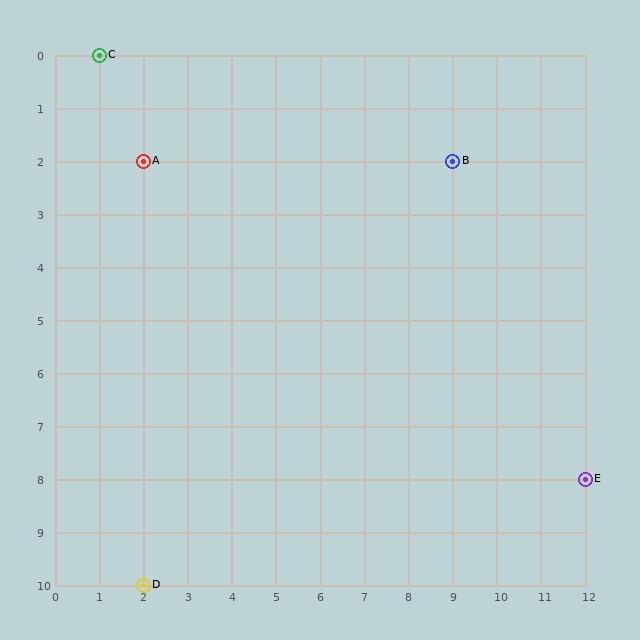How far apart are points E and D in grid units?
Points E and D are 10 columns and 2 rows apart (about 10.2 grid units diagonally).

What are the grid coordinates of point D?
Point D is at grid coordinates (2, 10).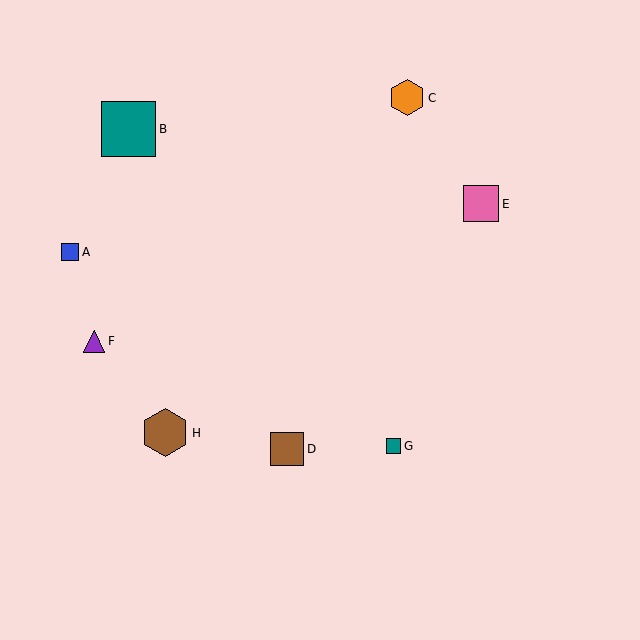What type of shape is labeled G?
Shape G is a teal square.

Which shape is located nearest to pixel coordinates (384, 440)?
The teal square (labeled G) at (394, 446) is nearest to that location.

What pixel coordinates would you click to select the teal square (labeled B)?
Click at (129, 129) to select the teal square B.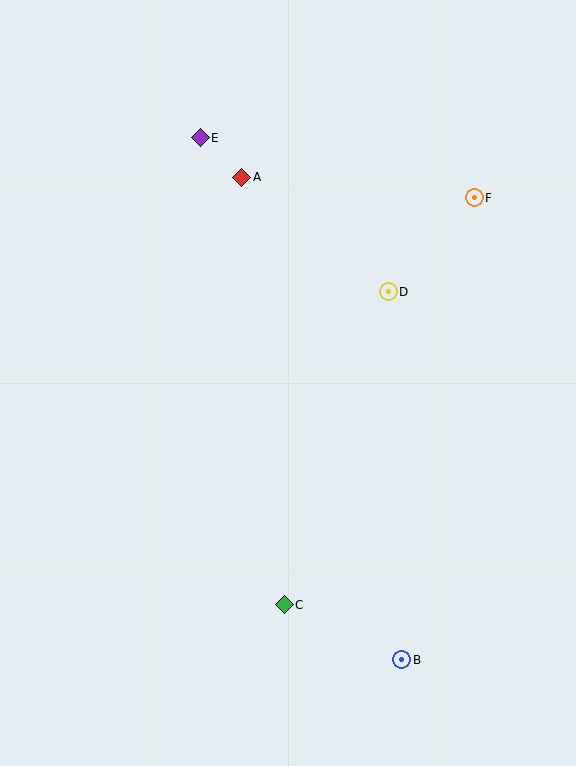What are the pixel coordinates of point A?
Point A is at (242, 177).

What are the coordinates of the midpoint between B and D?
The midpoint between B and D is at (395, 476).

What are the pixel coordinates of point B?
Point B is at (402, 660).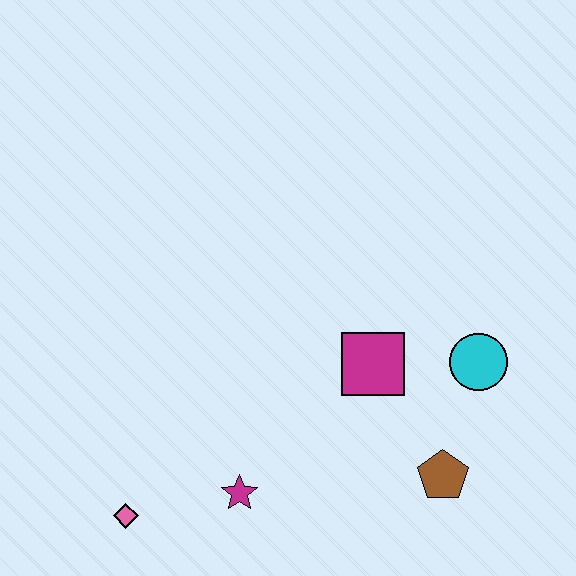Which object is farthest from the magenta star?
The cyan circle is farthest from the magenta star.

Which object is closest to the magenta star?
The pink diamond is closest to the magenta star.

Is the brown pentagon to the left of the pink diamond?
No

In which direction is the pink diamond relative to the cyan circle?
The pink diamond is to the left of the cyan circle.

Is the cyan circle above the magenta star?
Yes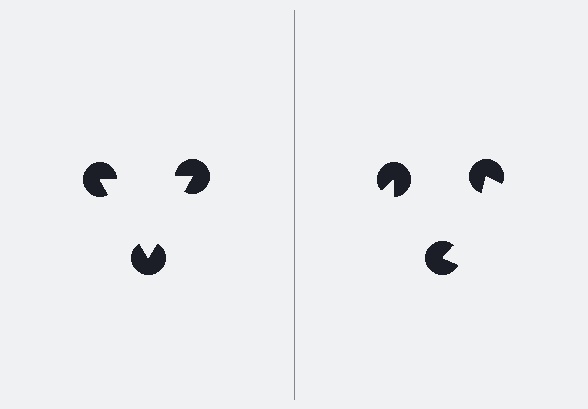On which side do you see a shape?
An illusory triangle appears on the left side. On the right side the wedge cuts are rotated, so no coherent shape forms.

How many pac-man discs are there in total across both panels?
6 — 3 on each side.